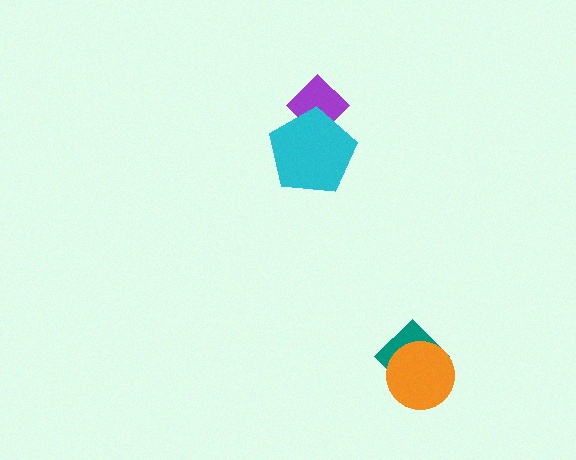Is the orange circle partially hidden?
No, no other shape covers it.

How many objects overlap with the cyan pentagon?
1 object overlaps with the cyan pentagon.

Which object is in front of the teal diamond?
The orange circle is in front of the teal diamond.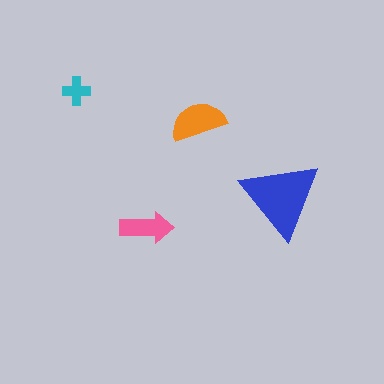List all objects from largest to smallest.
The blue triangle, the orange semicircle, the pink arrow, the cyan cross.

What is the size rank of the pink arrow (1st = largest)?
3rd.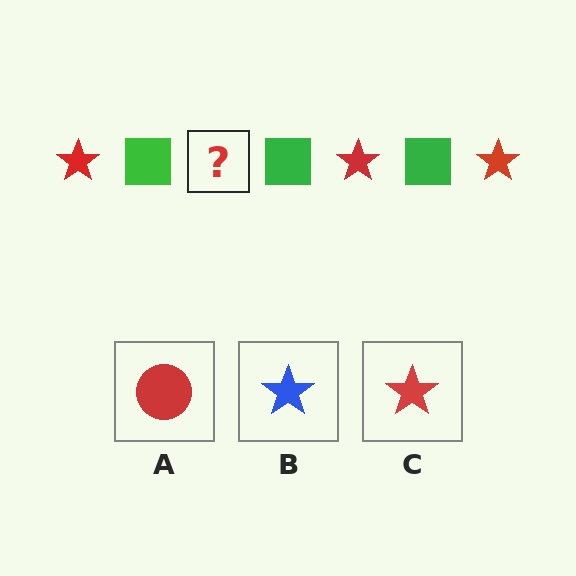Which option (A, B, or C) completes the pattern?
C.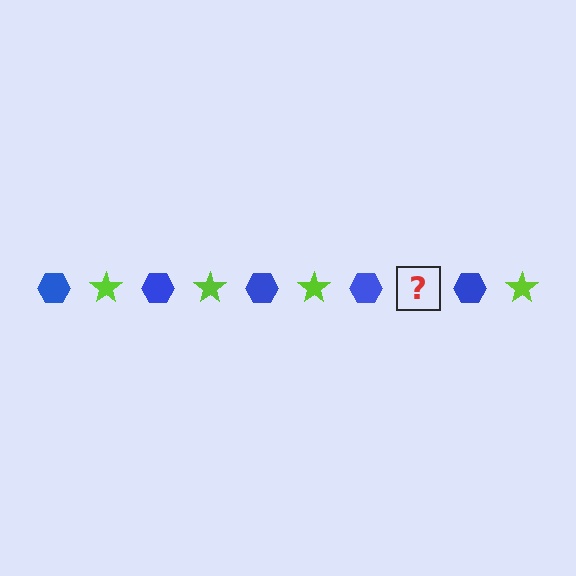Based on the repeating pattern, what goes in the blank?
The blank should be a lime star.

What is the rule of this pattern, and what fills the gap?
The rule is that the pattern alternates between blue hexagon and lime star. The gap should be filled with a lime star.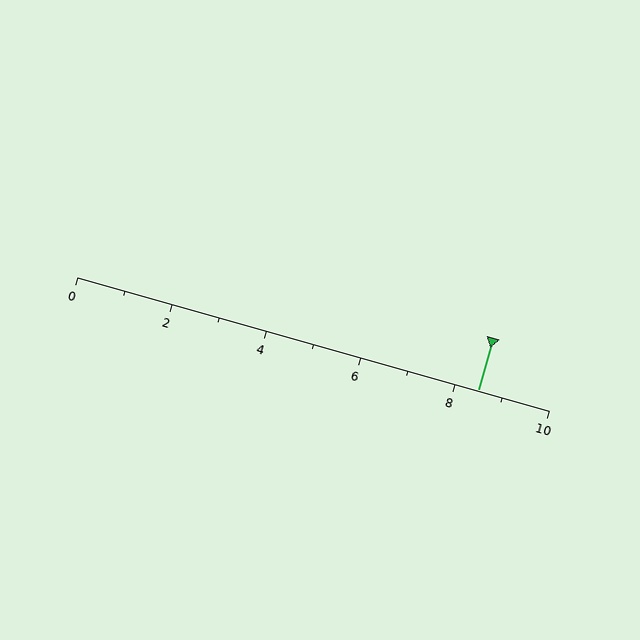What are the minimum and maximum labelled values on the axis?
The axis runs from 0 to 10.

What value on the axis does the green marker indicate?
The marker indicates approximately 8.5.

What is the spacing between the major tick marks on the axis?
The major ticks are spaced 2 apart.